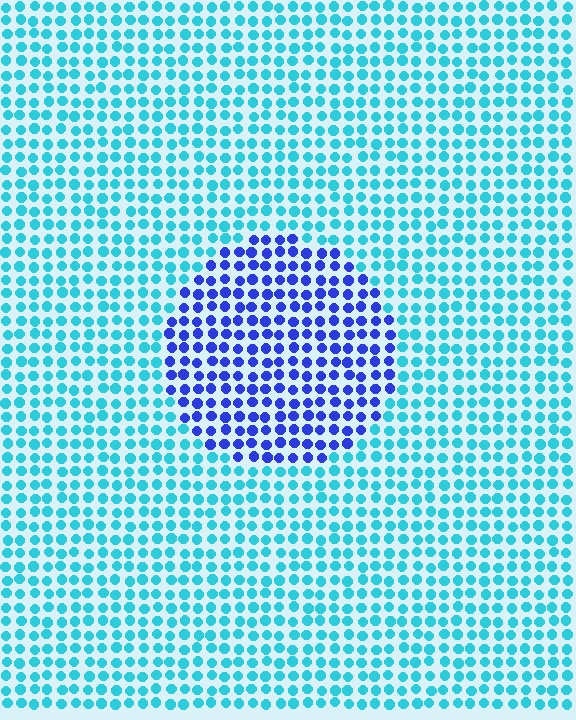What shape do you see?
I see a circle.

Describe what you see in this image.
The image is filled with small cyan elements in a uniform arrangement. A circle-shaped region is visible where the elements are tinted to a slightly different hue, forming a subtle color boundary.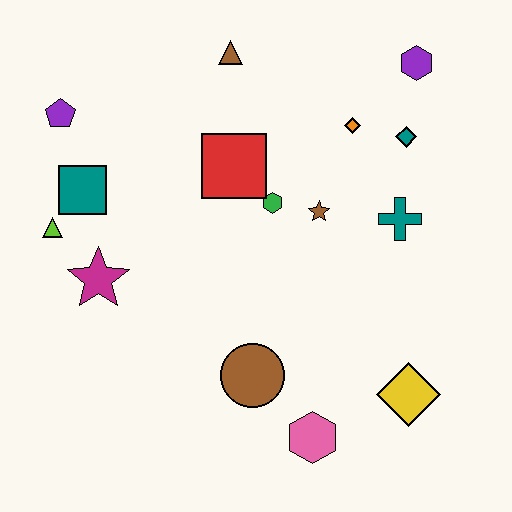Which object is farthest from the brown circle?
The purple hexagon is farthest from the brown circle.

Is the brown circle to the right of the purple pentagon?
Yes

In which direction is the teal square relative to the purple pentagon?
The teal square is below the purple pentagon.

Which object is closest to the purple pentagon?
The teal square is closest to the purple pentagon.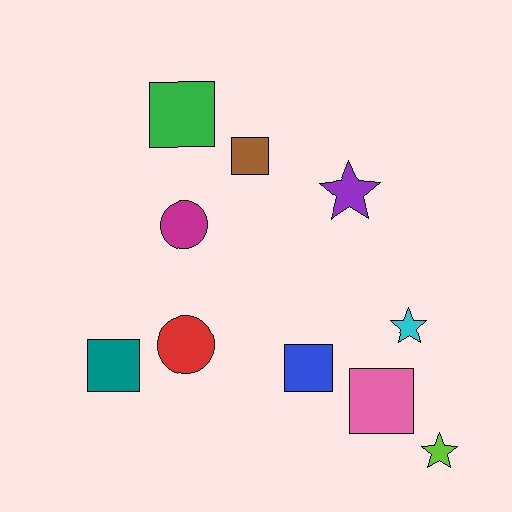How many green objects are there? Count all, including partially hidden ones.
There is 1 green object.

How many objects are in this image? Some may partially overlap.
There are 10 objects.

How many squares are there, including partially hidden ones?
There are 5 squares.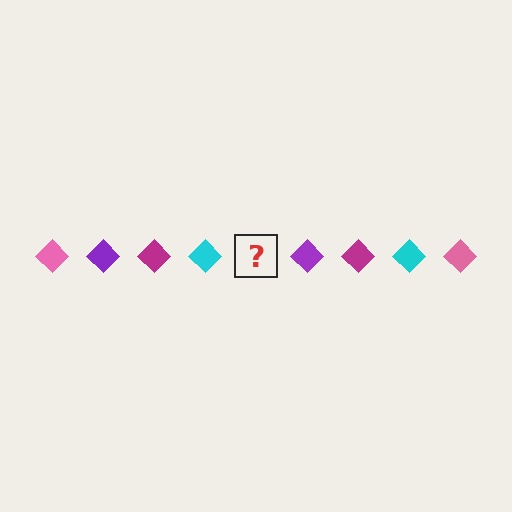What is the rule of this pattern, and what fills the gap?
The rule is that the pattern cycles through pink, purple, magenta, cyan diamonds. The gap should be filled with a pink diamond.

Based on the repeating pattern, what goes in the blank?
The blank should be a pink diamond.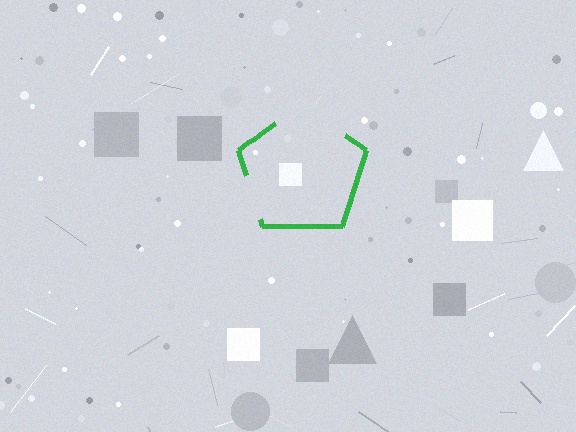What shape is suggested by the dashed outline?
The dashed outline suggests a pentagon.